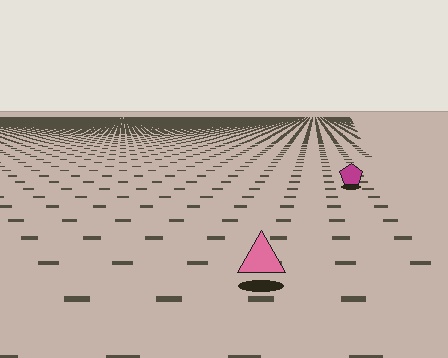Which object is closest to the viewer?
The pink triangle is closest. The texture marks near it are larger and more spread out.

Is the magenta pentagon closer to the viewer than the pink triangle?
No. The pink triangle is closer — you can tell from the texture gradient: the ground texture is coarser near it.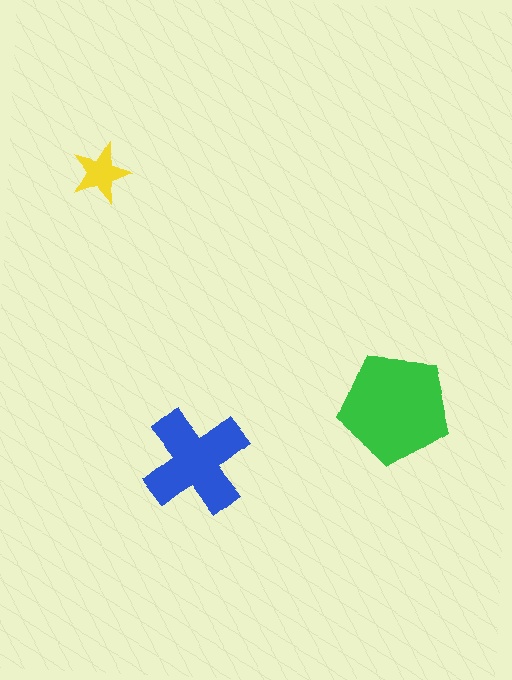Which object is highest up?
The yellow star is topmost.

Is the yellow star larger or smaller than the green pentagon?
Smaller.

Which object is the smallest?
The yellow star.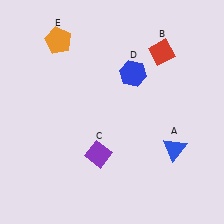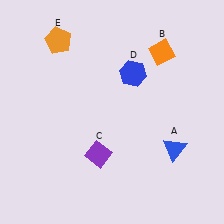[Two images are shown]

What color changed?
The diamond (B) changed from red in Image 1 to orange in Image 2.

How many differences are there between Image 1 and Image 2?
There is 1 difference between the two images.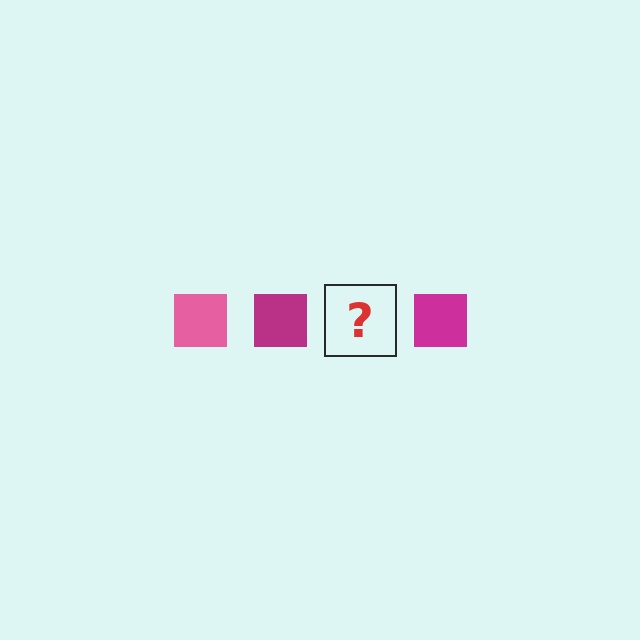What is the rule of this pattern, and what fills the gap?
The rule is that the pattern cycles through pink, magenta squares. The gap should be filled with a pink square.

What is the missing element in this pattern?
The missing element is a pink square.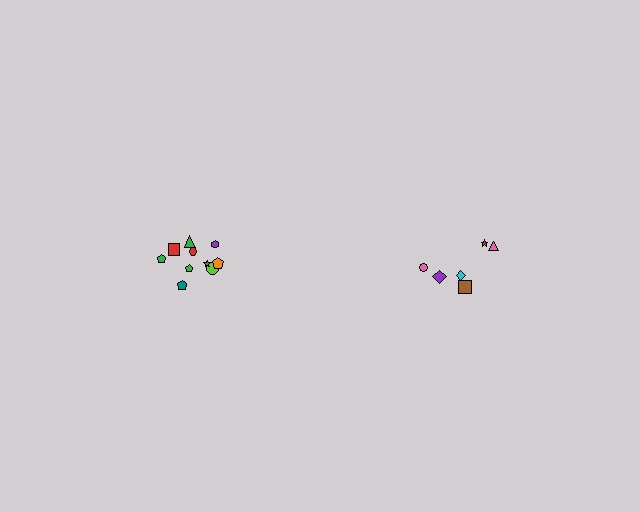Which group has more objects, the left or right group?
The left group.